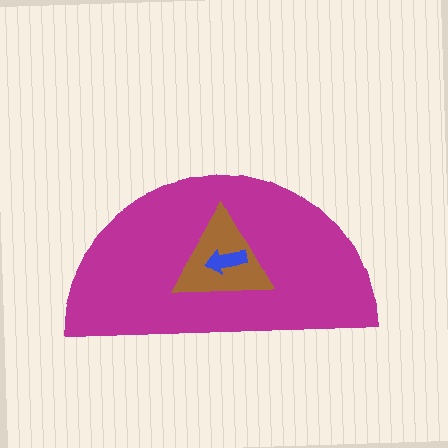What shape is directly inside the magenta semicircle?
The brown triangle.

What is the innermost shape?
The blue arrow.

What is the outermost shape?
The magenta semicircle.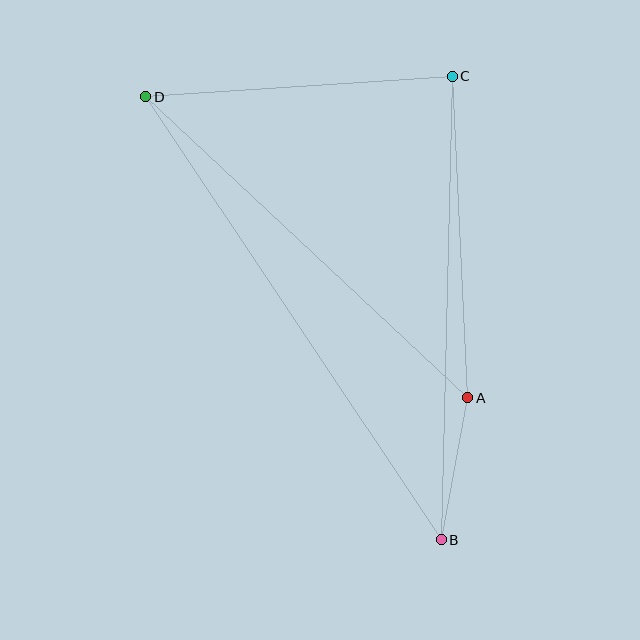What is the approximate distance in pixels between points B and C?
The distance between B and C is approximately 464 pixels.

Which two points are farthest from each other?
Points B and D are farthest from each other.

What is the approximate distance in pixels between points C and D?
The distance between C and D is approximately 307 pixels.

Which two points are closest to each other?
Points A and B are closest to each other.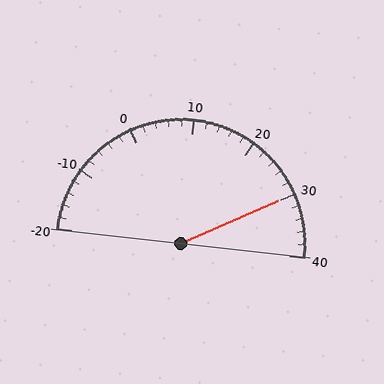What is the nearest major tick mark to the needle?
The nearest major tick mark is 30.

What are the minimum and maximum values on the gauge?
The gauge ranges from -20 to 40.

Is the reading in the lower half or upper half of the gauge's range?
The reading is in the upper half of the range (-20 to 40).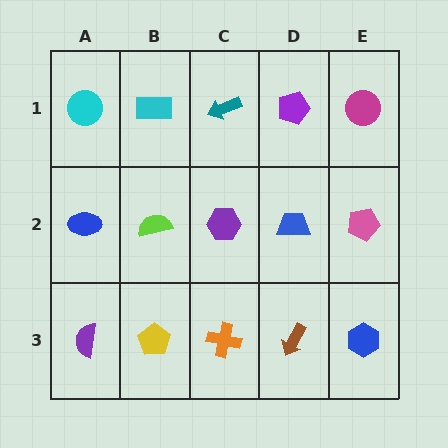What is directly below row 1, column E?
A pink pentagon.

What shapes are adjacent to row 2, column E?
A magenta circle (row 1, column E), a blue hexagon (row 3, column E), a blue trapezoid (row 2, column D).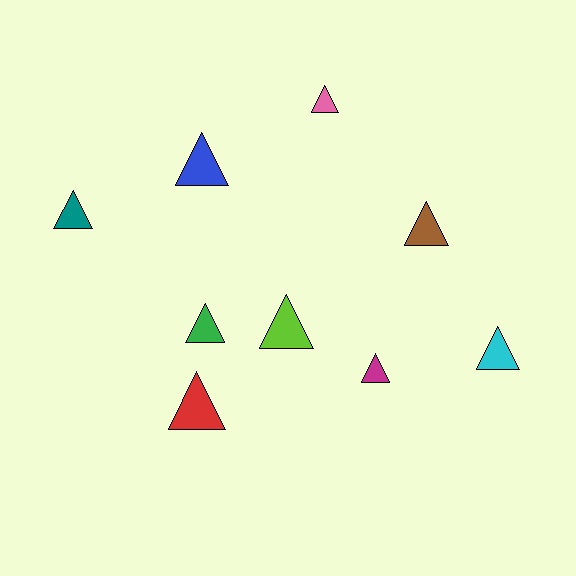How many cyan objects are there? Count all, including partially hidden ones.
There is 1 cyan object.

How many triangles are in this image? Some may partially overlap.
There are 9 triangles.